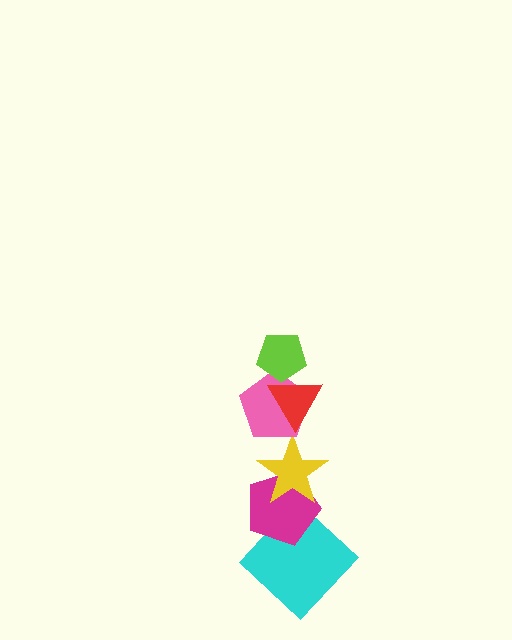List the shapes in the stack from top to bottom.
From top to bottom: the lime pentagon, the red triangle, the pink pentagon, the yellow star, the magenta pentagon, the cyan diamond.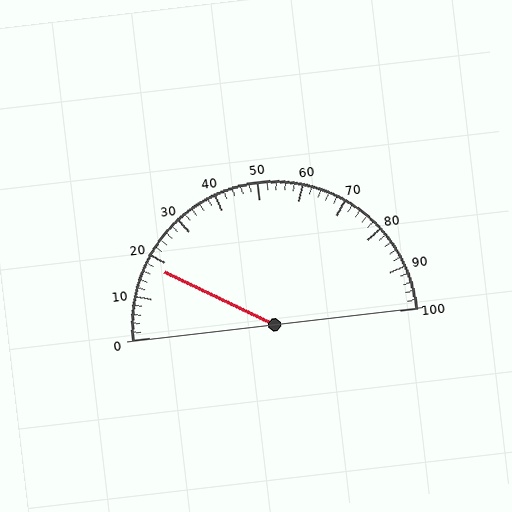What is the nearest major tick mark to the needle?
The nearest major tick mark is 20.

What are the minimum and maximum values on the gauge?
The gauge ranges from 0 to 100.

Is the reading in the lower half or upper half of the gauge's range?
The reading is in the lower half of the range (0 to 100).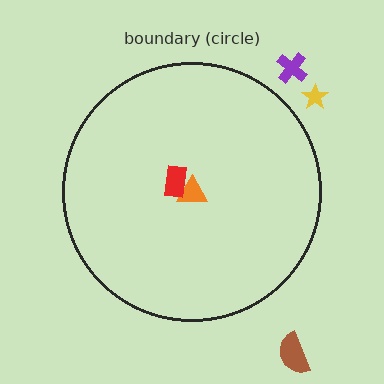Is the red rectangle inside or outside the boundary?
Inside.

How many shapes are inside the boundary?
2 inside, 3 outside.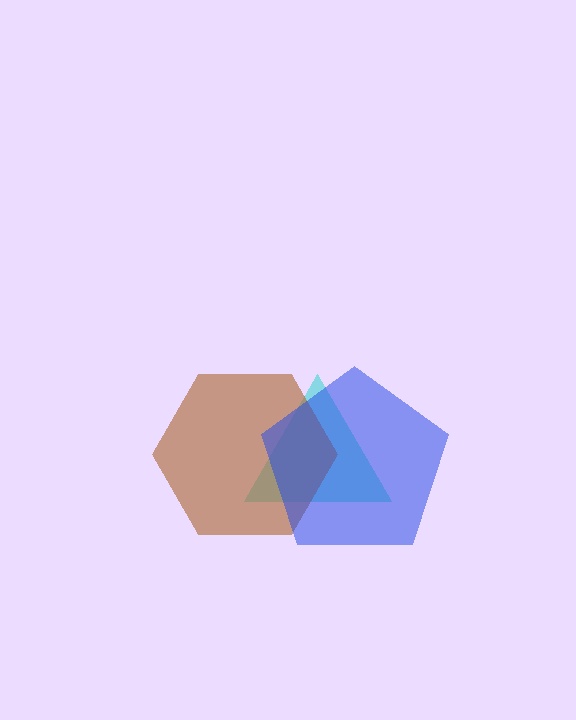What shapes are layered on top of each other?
The layered shapes are: a cyan triangle, a brown hexagon, a blue pentagon.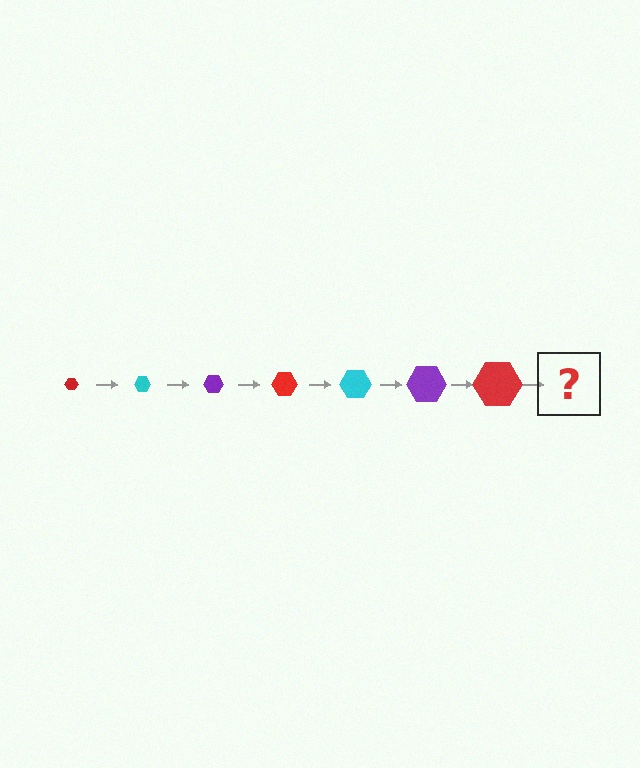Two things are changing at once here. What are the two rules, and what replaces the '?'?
The two rules are that the hexagon grows larger each step and the color cycles through red, cyan, and purple. The '?' should be a cyan hexagon, larger than the previous one.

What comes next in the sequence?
The next element should be a cyan hexagon, larger than the previous one.